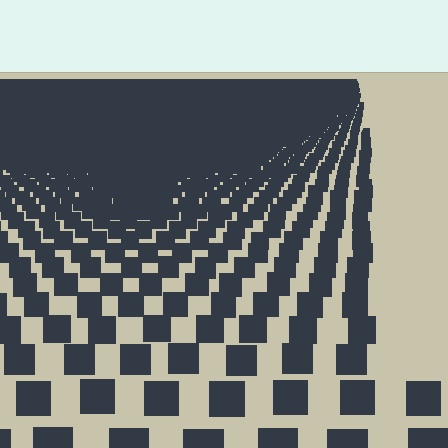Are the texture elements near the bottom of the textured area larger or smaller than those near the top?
Larger. Near the bottom, elements are closer to the viewer and appear at a bigger on-screen size.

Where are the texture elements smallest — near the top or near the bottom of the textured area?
Near the top.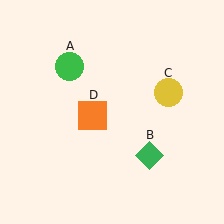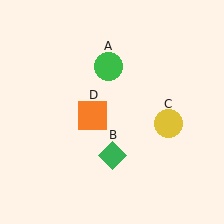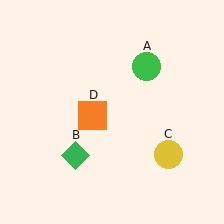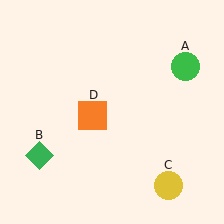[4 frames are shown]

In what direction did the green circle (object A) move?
The green circle (object A) moved right.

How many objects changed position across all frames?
3 objects changed position: green circle (object A), green diamond (object B), yellow circle (object C).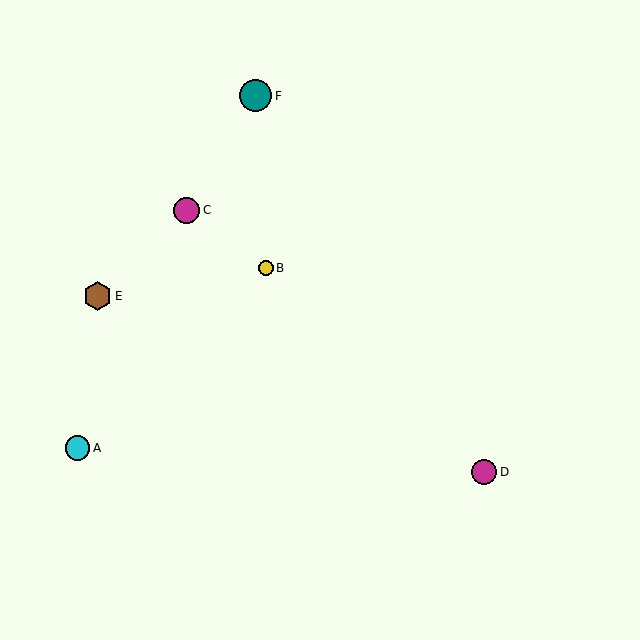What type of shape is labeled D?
Shape D is a magenta circle.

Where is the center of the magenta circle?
The center of the magenta circle is at (484, 472).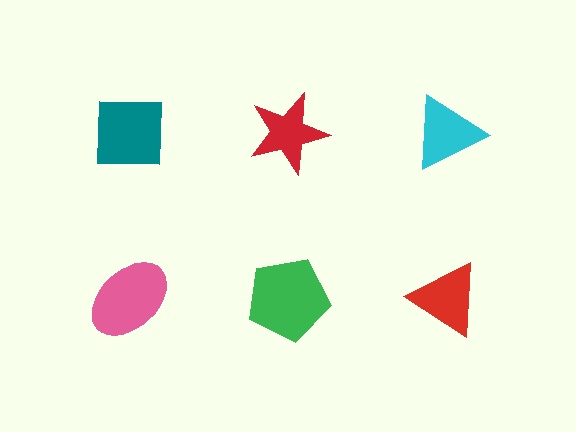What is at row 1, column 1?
A teal square.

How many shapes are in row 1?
3 shapes.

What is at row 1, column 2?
A red star.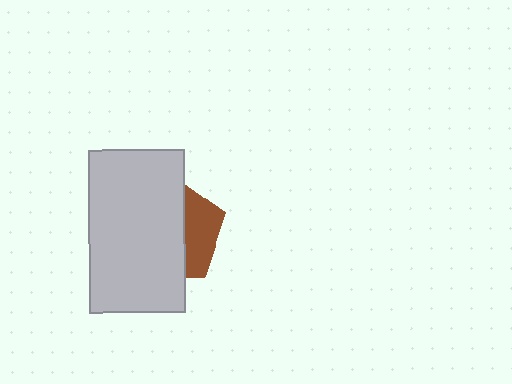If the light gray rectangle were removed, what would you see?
You would see the complete brown pentagon.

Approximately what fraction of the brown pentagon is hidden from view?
Roughly 68% of the brown pentagon is hidden behind the light gray rectangle.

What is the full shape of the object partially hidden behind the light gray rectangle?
The partially hidden object is a brown pentagon.